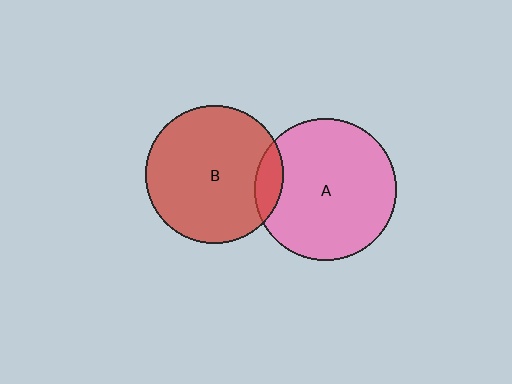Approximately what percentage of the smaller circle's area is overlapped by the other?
Approximately 10%.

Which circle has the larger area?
Circle A (pink).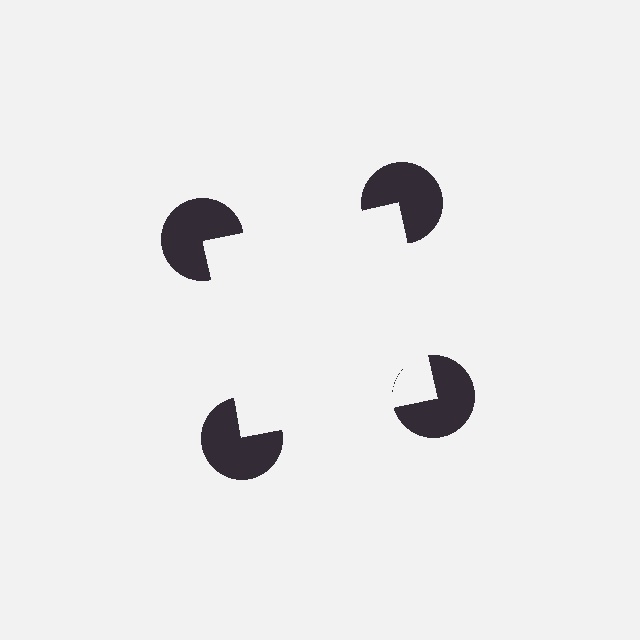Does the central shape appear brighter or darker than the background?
It typically appears slightly brighter than the background, even though no actual brightness change is drawn.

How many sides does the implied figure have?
4 sides.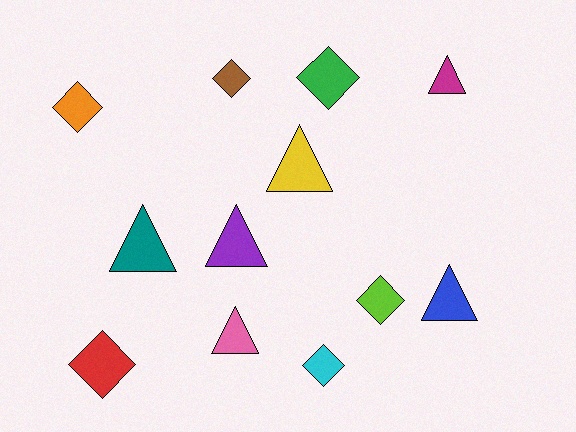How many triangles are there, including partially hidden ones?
There are 6 triangles.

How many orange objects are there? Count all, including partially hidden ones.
There is 1 orange object.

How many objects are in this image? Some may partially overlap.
There are 12 objects.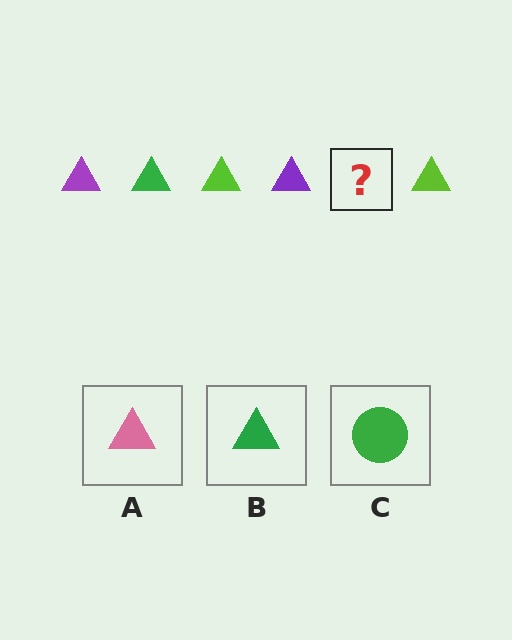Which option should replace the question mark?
Option B.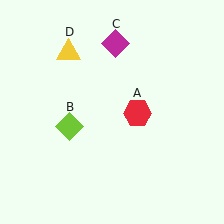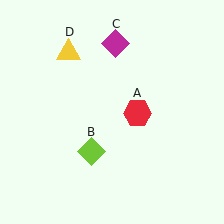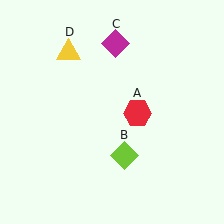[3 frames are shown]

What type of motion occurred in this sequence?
The lime diamond (object B) rotated counterclockwise around the center of the scene.